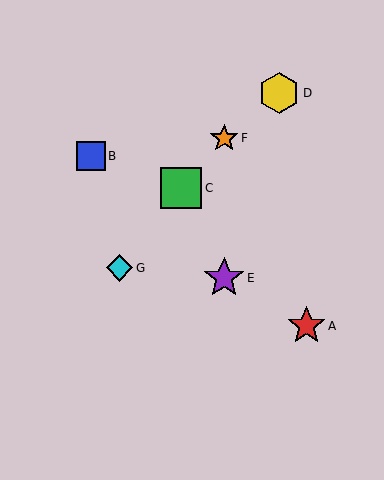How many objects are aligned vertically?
2 objects (E, F) are aligned vertically.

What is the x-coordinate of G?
Object G is at x≈120.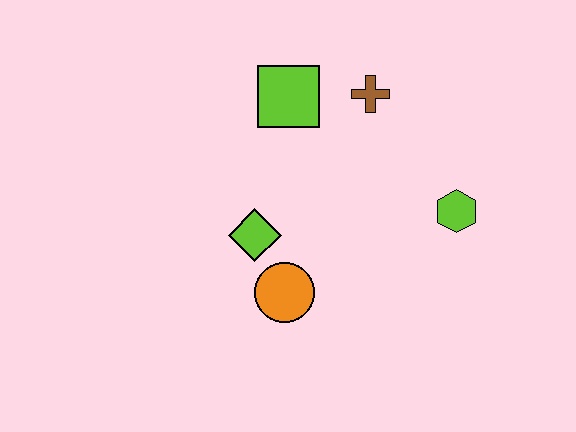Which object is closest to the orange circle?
The lime diamond is closest to the orange circle.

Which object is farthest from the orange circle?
The brown cross is farthest from the orange circle.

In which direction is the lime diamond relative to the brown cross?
The lime diamond is below the brown cross.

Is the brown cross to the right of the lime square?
Yes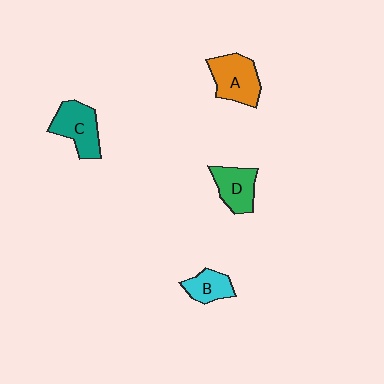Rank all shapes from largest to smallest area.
From largest to smallest: A (orange), C (teal), D (green), B (cyan).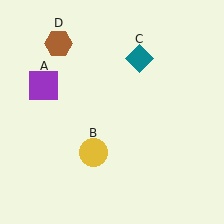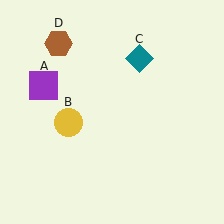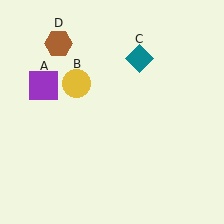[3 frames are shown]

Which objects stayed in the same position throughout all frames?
Purple square (object A) and teal diamond (object C) and brown hexagon (object D) remained stationary.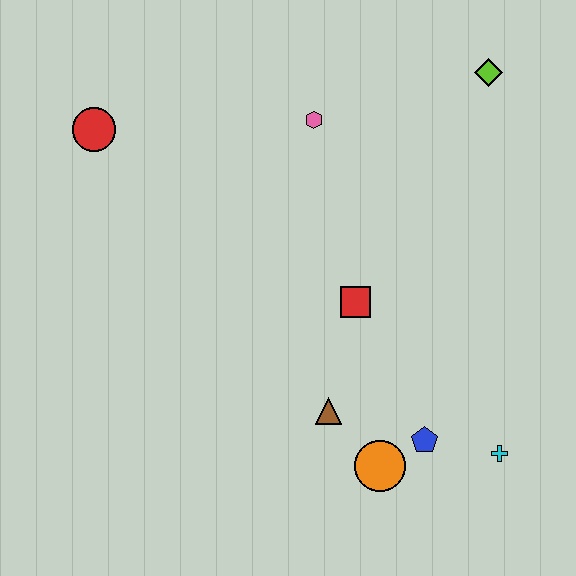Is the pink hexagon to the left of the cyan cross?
Yes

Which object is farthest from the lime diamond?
The orange circle is farthest from the lime diamond.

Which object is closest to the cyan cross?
The blue pentagon is closest to the cyan cross.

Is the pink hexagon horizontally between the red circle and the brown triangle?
Yes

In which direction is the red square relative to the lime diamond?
The red square is below the lime diamond.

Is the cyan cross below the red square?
Yes